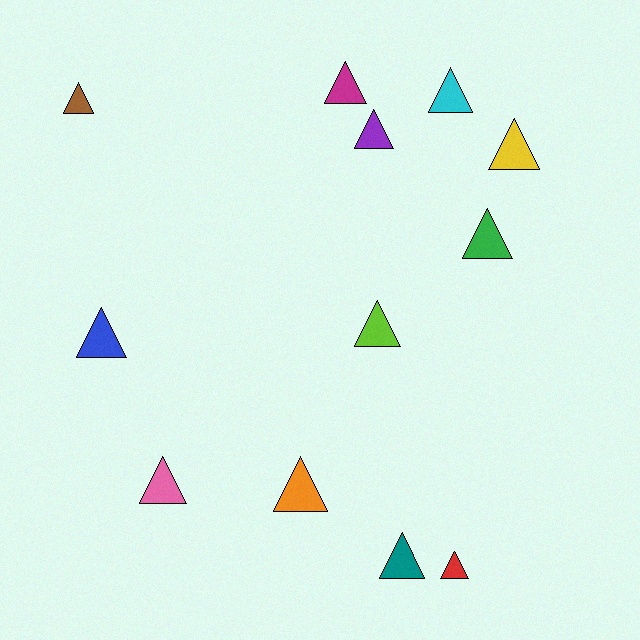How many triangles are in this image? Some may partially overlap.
There are 12 triangles.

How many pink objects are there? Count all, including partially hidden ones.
There is 1 pink object.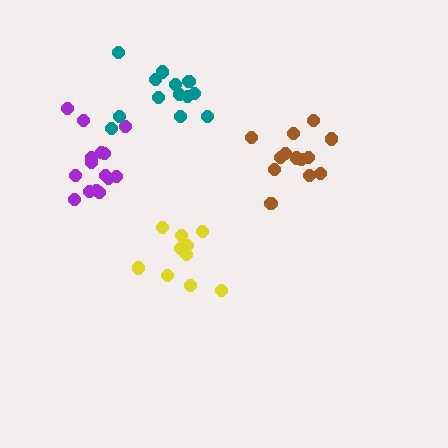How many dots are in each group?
Group 1: 15 dots, Group 2: 13 dots, Group 3: 13 dots, Group 4: 11 dots (52 total).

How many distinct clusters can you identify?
There are 4 distinct clusters.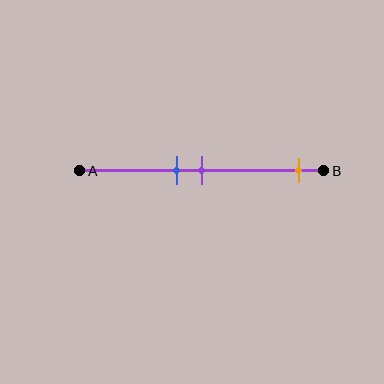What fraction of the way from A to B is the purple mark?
The purple mark is approximately 50% (0.5) of the way from A to B.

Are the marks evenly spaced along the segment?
No, the marks are not evenly spaced.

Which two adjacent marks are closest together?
The blue and purple marks are the closest adjacent pair.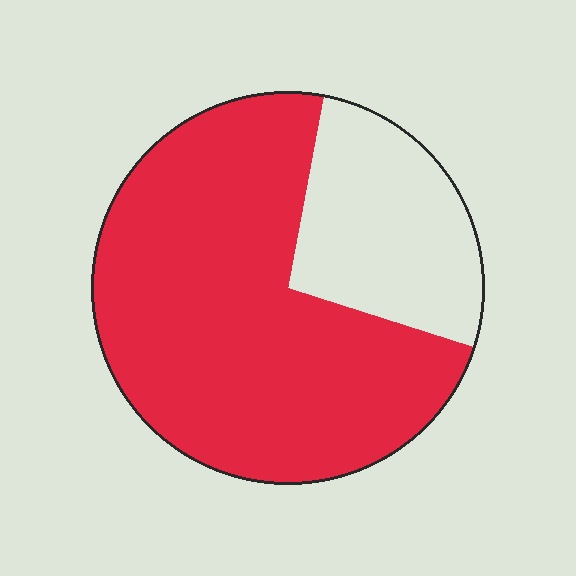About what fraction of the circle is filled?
About three quarters (3/4).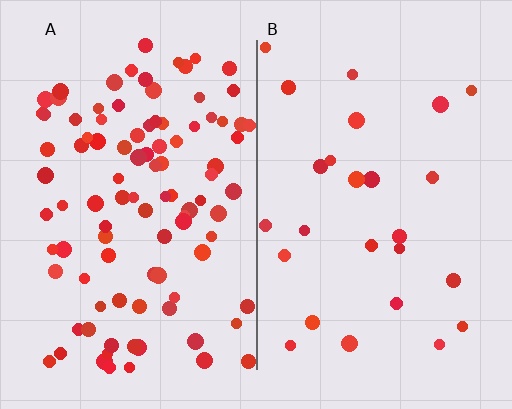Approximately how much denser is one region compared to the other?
Approximately 3.8× — region A over region B.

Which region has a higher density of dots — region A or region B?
A (the left).